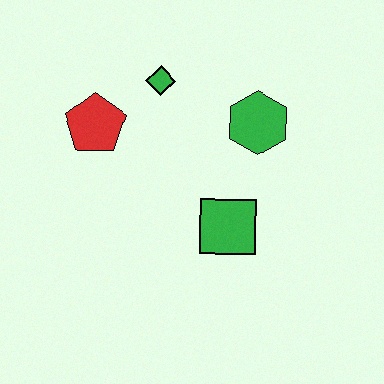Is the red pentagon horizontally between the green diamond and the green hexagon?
No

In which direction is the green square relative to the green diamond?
The green square is below the green diamond.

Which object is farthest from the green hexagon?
The red pentagon is farthest from the green hexagon.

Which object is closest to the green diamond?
The red pentagon is closest to the green diamond.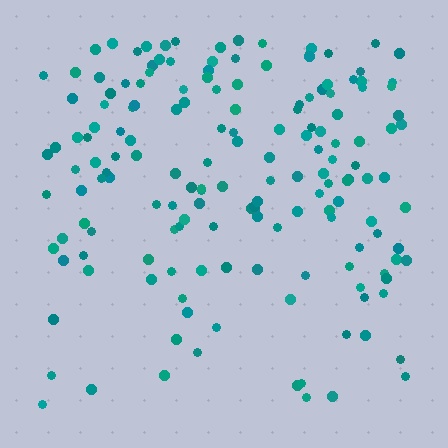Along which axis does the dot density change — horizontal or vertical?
Vertical.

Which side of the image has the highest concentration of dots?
The top.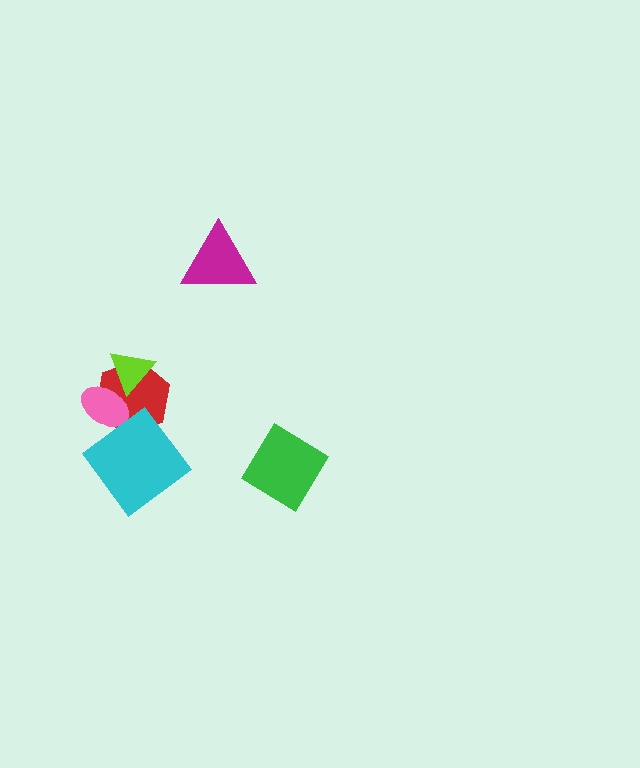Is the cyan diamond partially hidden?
No, no other shape covers it.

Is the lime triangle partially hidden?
Yes, it is partially covered by another shape.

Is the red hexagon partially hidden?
Yes, it is partially covered by another shape.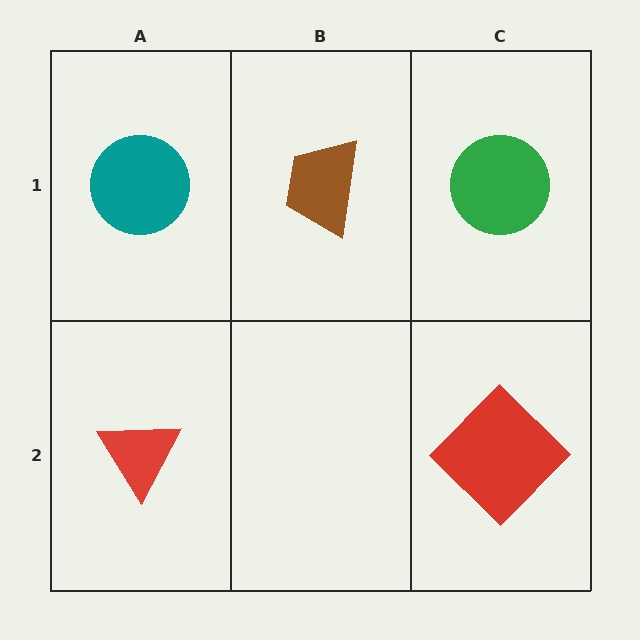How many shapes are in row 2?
2 shapes.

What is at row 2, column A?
A red triangle.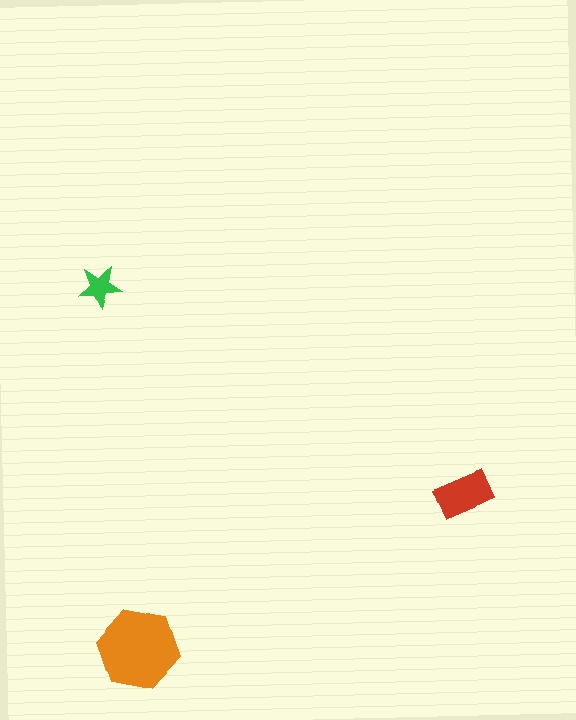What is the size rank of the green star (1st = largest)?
3rd.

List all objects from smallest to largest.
The green star, the red rectangle, the orange hexagon.